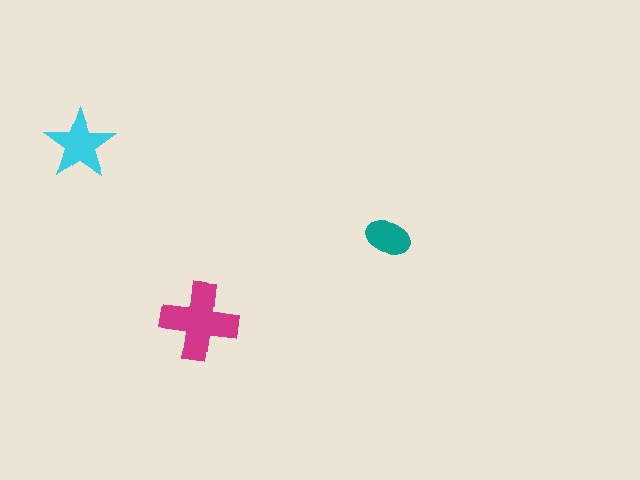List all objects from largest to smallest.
The magenta cross, the cyan star, the teal ellipse.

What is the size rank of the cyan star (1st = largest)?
2nd.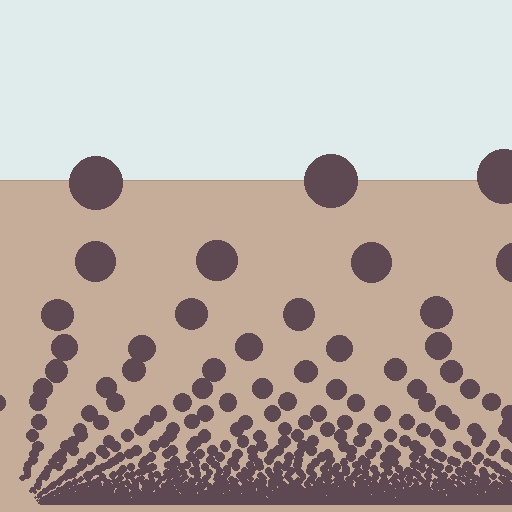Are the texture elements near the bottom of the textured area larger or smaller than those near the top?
Smaller. The gradient is inverted — elements near the bottom are smaller and denser.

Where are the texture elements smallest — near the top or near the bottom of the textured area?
Near the bottom.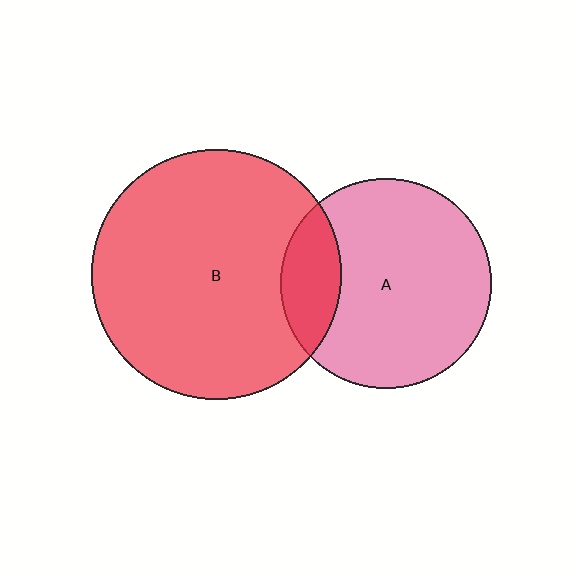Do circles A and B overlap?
Yes.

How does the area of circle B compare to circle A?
Approximately 1.4 times.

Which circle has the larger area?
Circle B (red).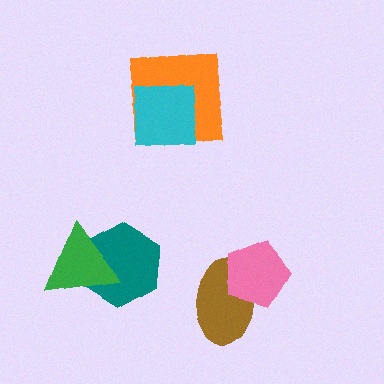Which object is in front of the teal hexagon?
The green triangle is in front of the teal hexagon.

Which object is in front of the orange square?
The cyan square is in front of the orange square.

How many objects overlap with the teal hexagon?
1 object overlaps with the teal hexagon.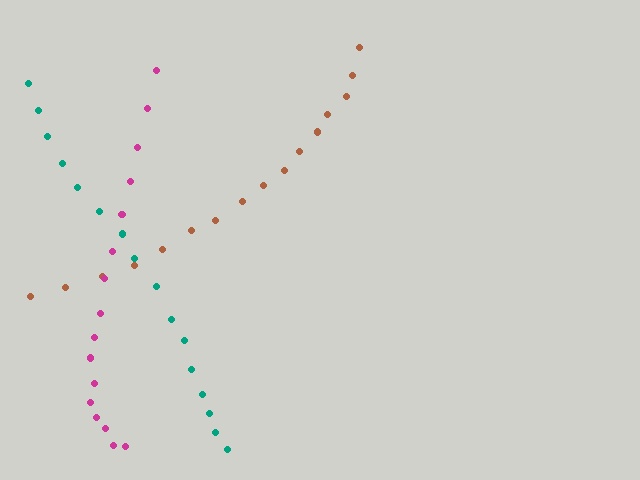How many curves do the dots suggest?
There are 3 distinct paths.